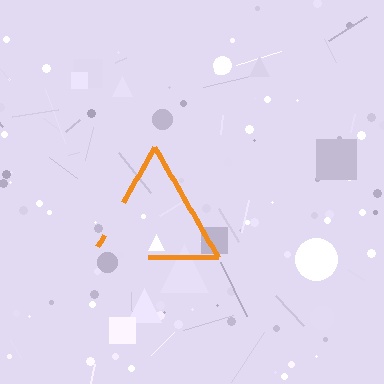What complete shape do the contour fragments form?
The contour fragments form a triangle.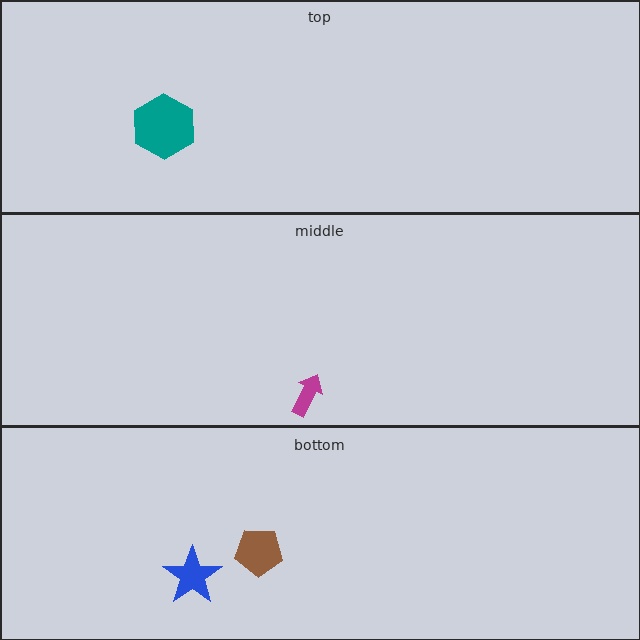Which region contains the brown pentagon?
The bottom region.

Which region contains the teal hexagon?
The top region.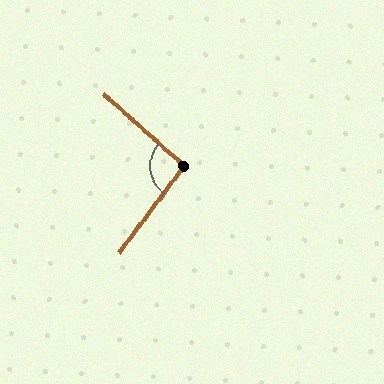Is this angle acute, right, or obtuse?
It is obtuse.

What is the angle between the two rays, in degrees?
Approximately 95 degrees.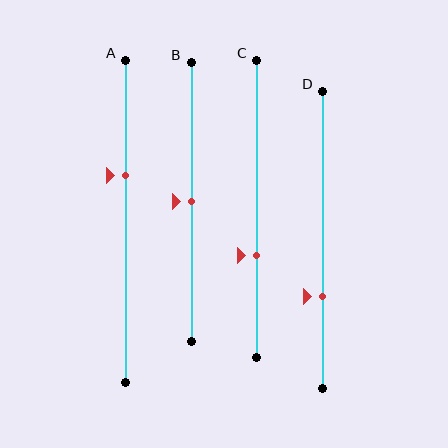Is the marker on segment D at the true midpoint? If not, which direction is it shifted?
No, the marker on segment D is shifted downward by about 19% of the segment length.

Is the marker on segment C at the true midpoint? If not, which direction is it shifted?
No, the marker on segment C is shifted downward by about 16% of the segment length.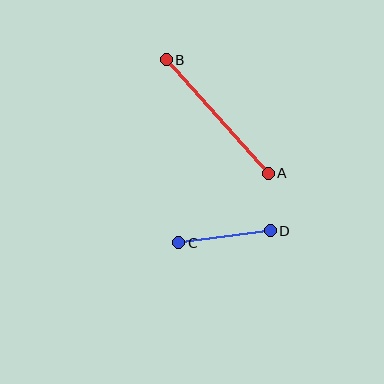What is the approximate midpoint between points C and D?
The midpoint is at approximately (224, 237) pixels.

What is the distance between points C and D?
The distance is approximately 93 pixels.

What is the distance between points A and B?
The distance is approximately 152 pixels.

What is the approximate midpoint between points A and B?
The midpoint is at approximately (217, 117) pixels.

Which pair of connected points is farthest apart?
Points A and B are farthest apart.